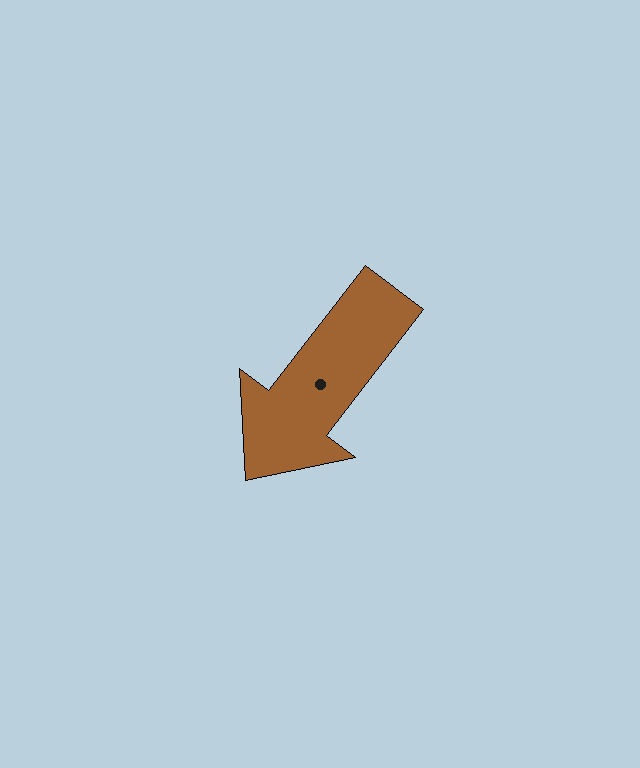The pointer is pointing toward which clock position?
Roughly 7 o'clock.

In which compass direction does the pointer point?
Southwest.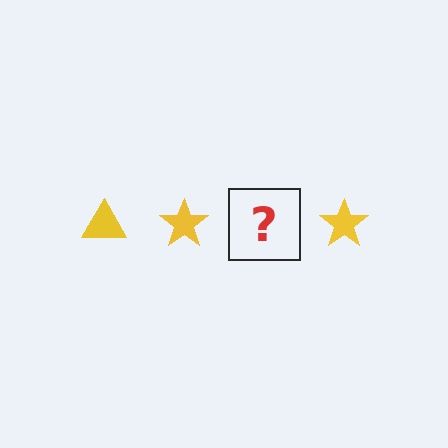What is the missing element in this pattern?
The missing element is a yellow triangle.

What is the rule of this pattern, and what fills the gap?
The rule is that the pattern cycles through triangle, star shapes in yellow. The gap should be filled with a yellow triangle.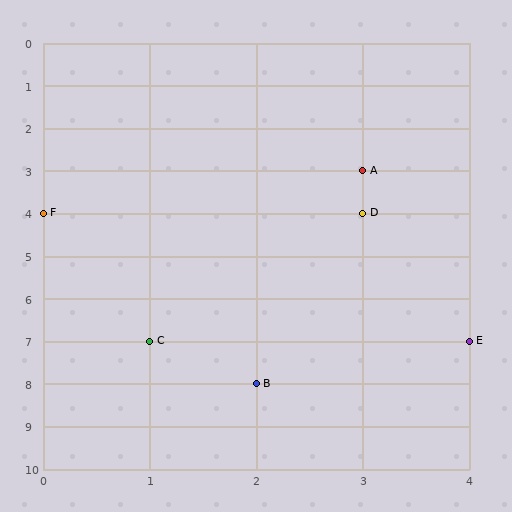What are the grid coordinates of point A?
Point A is at grid coordinates (3, 3).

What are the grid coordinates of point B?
Point B is at grid coordinates (2, 8).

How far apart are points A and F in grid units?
Points A and F are 3 columns and 1 row apart (about 3.2 grid units diagonally).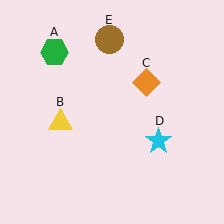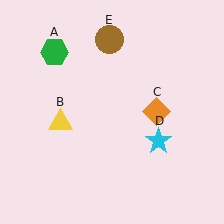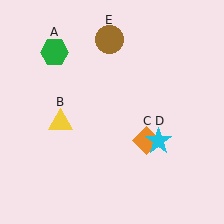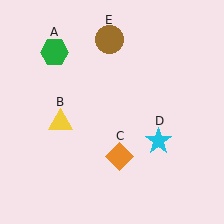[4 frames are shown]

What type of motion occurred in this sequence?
The orange diamond (object C) rotated clockwise around the center of the scene.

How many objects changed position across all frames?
1 object changed position: orange diamond (object C).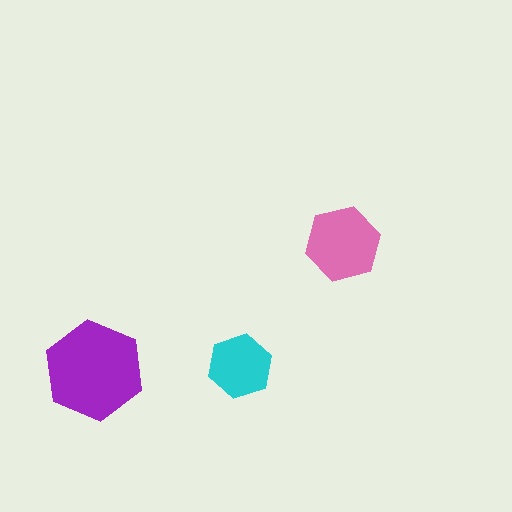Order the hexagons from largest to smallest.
the purple one, the pink one, the cyan one.